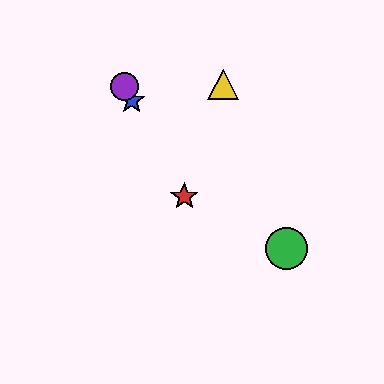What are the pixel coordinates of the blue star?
The blue star is at (132, 101).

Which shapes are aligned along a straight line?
The red star, the blue star, the purple circle are aligned along a straight line.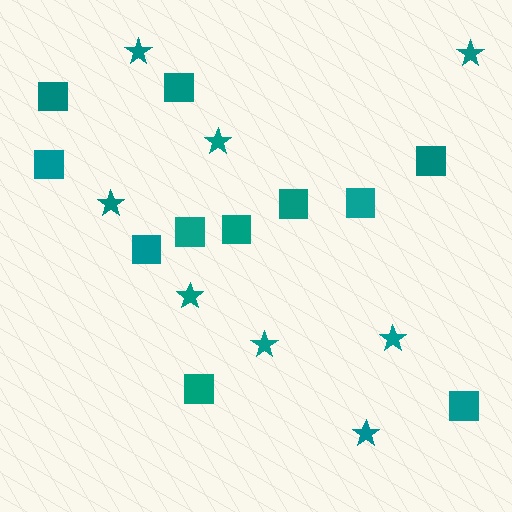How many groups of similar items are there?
There are 2 groups: one group of squares (11) and one group of stars (8).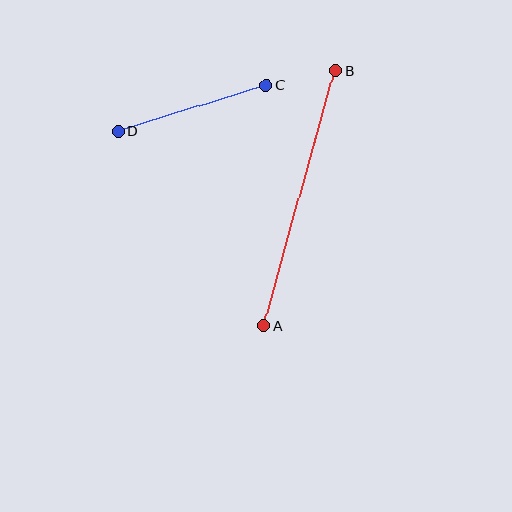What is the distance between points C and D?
The distance is approximately 155 pixels.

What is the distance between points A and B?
The distance is approximately 265 pixels.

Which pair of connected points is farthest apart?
Points A and B are farthest apart.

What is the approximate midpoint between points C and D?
The midpoint is at approximately (192, 108) pixels.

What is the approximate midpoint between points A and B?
The midpoint is at approximately (300, 198) pixels.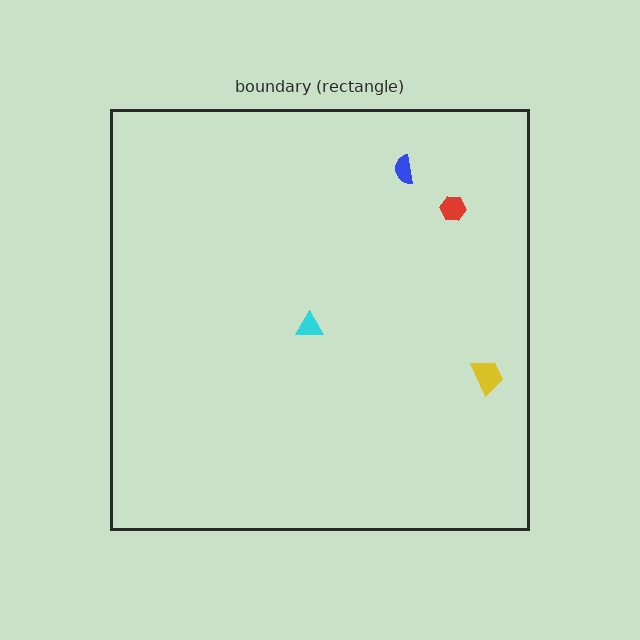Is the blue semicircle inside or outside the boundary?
Inside.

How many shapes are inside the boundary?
4 inside, 0 outside.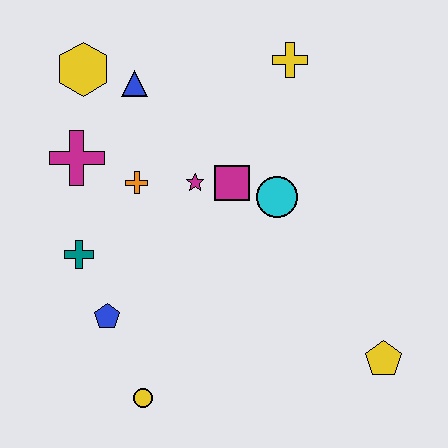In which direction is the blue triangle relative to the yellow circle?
The blue triangle is above the yellow circle.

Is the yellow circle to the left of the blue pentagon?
No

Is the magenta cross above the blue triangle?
No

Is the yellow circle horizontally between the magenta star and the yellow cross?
No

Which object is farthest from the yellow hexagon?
The yellow pentagon is farthest from the yellow hexagon.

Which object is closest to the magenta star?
The magenta square is closest to the magenta star.